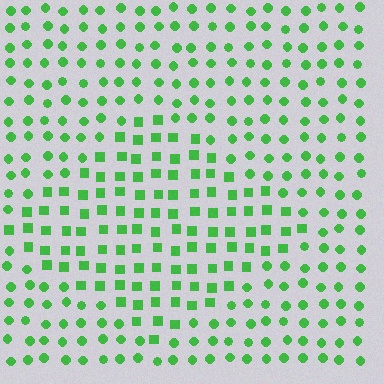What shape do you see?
I see a diamond.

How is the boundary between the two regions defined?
The boundary is defined by a change in element shape: squares inside vs. circles outside. All elements share the same color and spacing.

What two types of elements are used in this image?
The image uses squares inside the diamond region and circles outside it.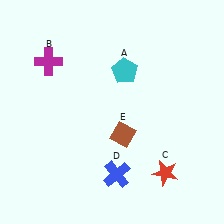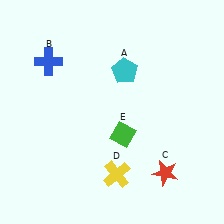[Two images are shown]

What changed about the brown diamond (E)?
In Image 1, E is brown. In Image 2, it changed to green.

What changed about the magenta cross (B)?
In Image 1, B is magenta. In Image 2, it changed to blue.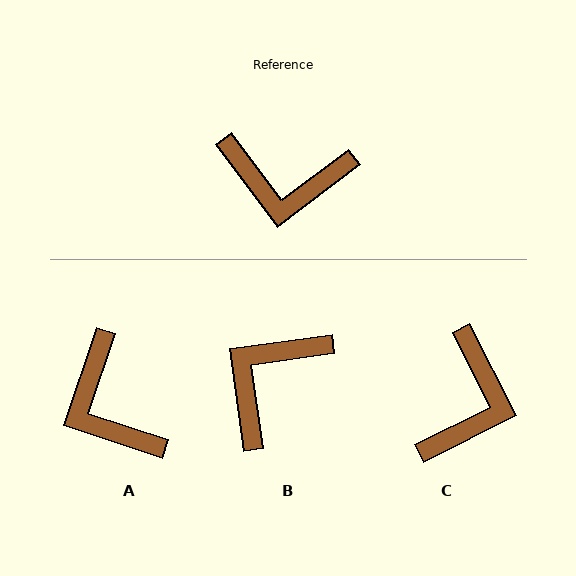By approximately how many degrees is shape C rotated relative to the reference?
Approximately 80 degrees counter-clockwise.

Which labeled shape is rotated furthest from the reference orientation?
B, about 119 degrees away.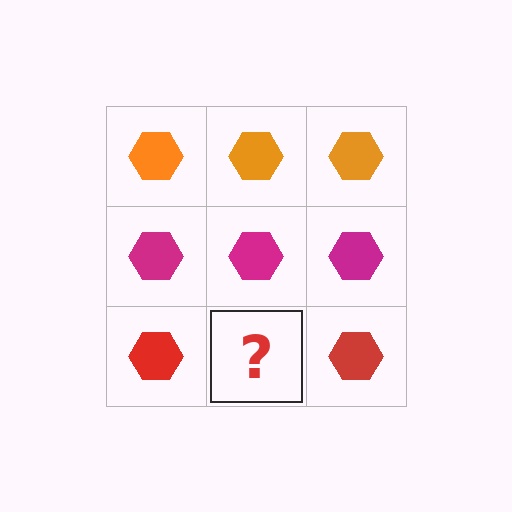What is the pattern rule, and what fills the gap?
The rule is that each row has a consistent color. The gap should be filled with a red hexagon.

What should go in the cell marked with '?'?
The missing cell should contain a red hexagon.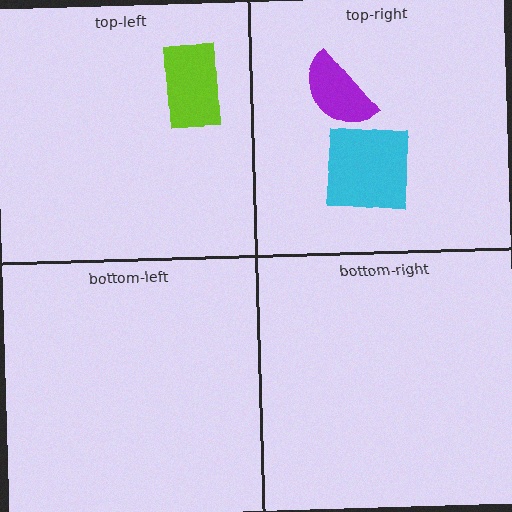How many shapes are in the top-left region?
1.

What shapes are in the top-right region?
The cyan square, the purple semicircle.